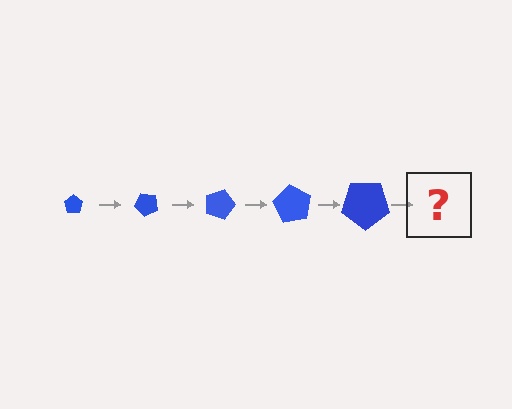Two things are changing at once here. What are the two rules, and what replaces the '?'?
The two rules are that the pentagon grows larger each step and it rotates 45 degrees each step. The '?' should be a pentagon, larger than the previous one and rotated 225 degrees from the start.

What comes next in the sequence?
The next element should be a pentagon, larger than the previous one and rotated 225 degrees from the start.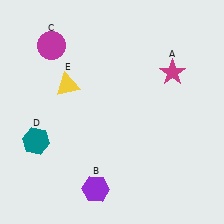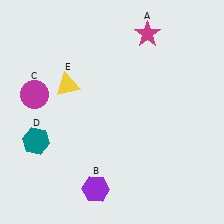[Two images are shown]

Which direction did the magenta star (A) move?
The magenta star (A) moved up.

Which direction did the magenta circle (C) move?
The magenta circle (C) moved down.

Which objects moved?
The objects that moved are: the magenta star (A), the magenta circle (C).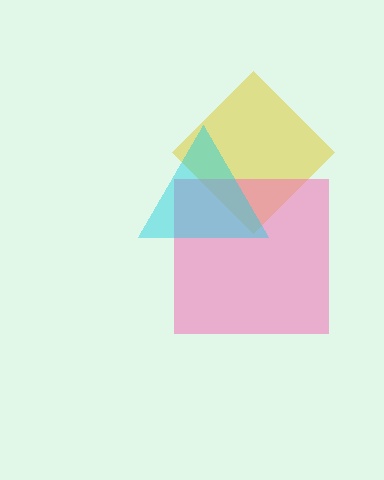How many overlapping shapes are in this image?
There are 3 overlapping shapes in the image.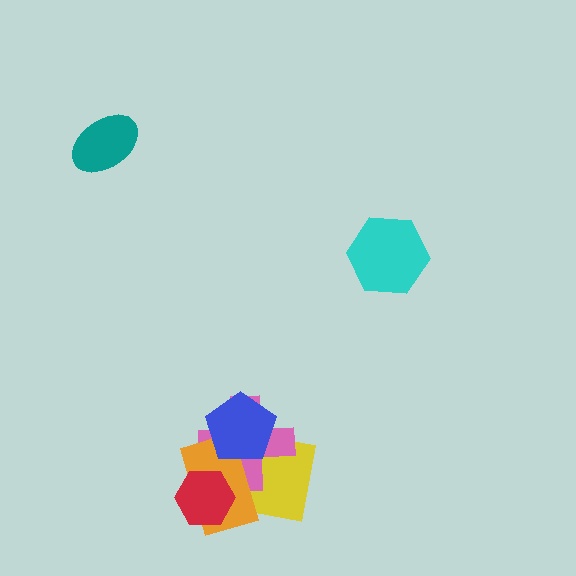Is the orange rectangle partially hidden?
Yes, it is partially covered by another shape.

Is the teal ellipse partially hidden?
No, no other shape covers it.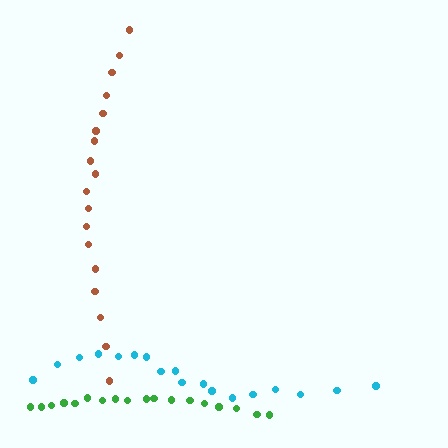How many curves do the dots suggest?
There are 3 distinct paths.